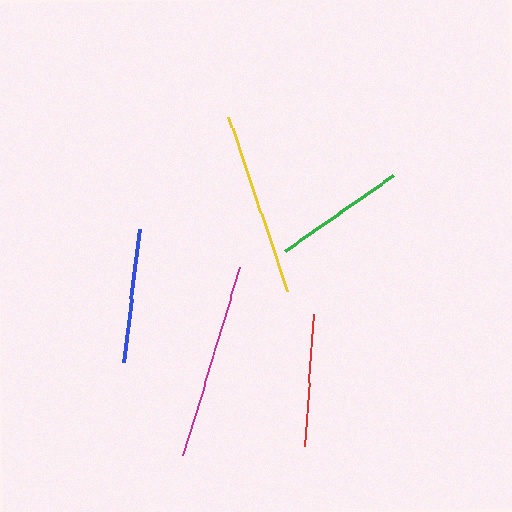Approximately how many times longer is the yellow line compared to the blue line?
The yellow line is approximately 1.4 times the length of the blue line.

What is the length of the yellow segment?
The yellow segment is approximately 183 pixels long.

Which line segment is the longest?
The magenta line is the longest at approximately 196 pixels.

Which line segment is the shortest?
The green line is the shortest at approximately 132 pixels.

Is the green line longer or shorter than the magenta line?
The magenta line is longer than the green line.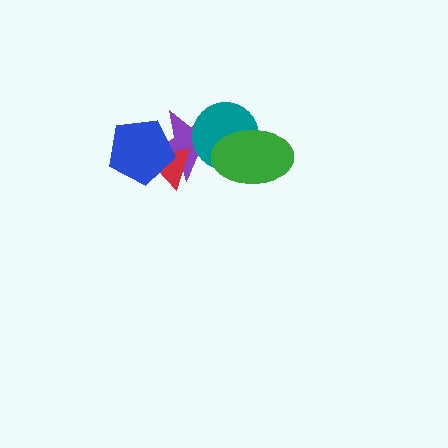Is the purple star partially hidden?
Yes, it is partially covered by another shape.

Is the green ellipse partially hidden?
No, no other shape covers it.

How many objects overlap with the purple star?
4 objects overlap with the purple star.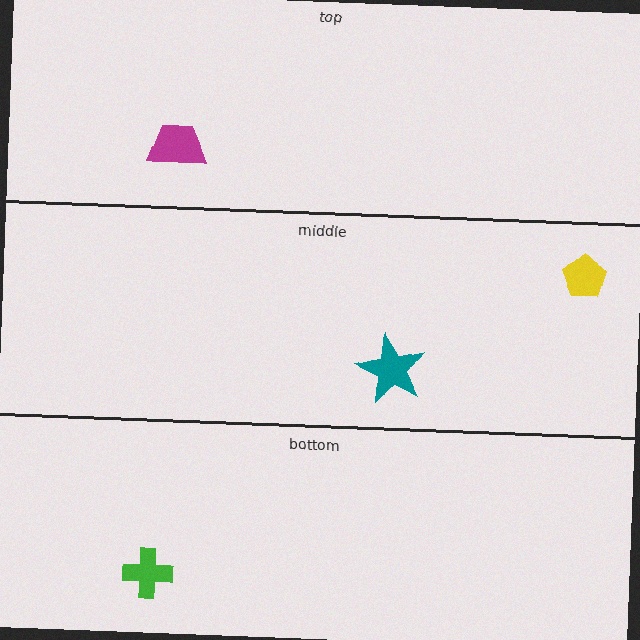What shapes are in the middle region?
The yellow pentagon, the teal star.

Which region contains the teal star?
The middle region.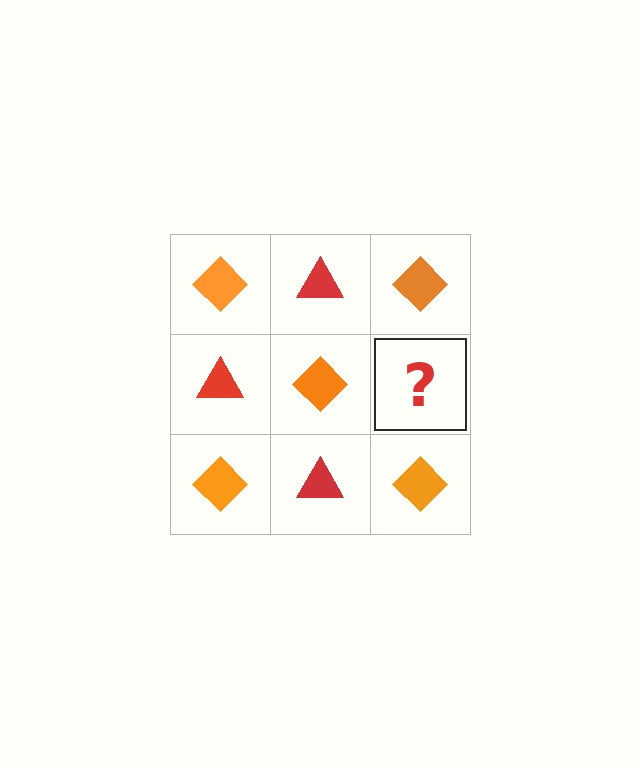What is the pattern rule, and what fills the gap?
The rule is that it alternates orange diamond and red triangle in a checkerboard pattern. The gap should be filled with a red triangle.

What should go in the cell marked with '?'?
The missing cell should contain a red triangle.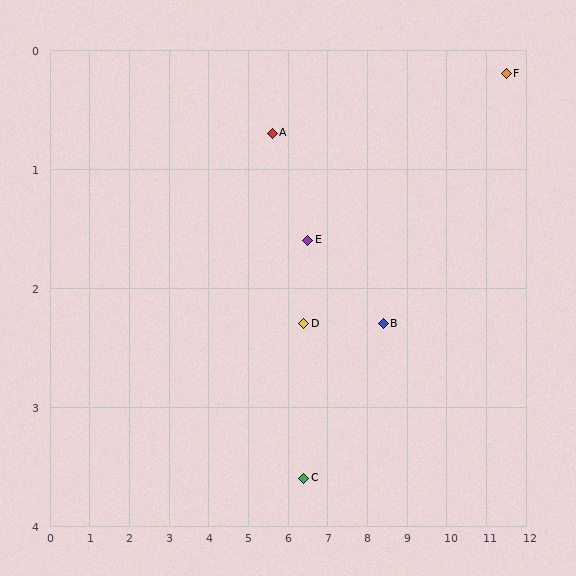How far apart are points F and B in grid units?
Points F and B are about 3.7 grid units apart.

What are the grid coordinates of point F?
Point F is at approximately (11.5, 0.2).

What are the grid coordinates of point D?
Point D is at approximately (6.4, 2.3).